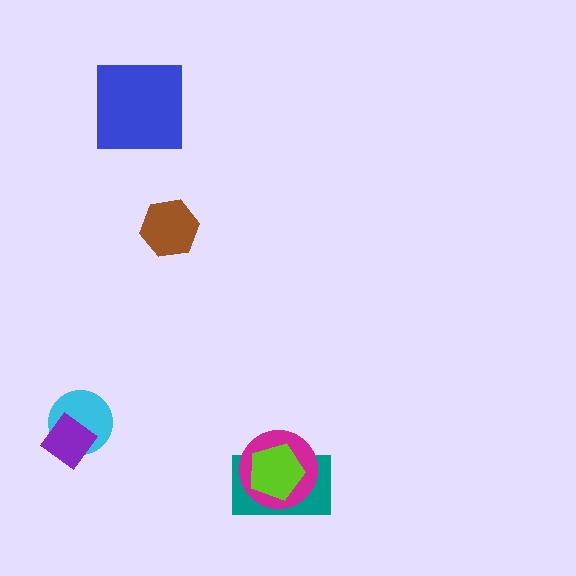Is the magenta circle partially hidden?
Yes, it is partially covered by another shape.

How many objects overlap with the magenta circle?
2 objects overlap with the magenta circle.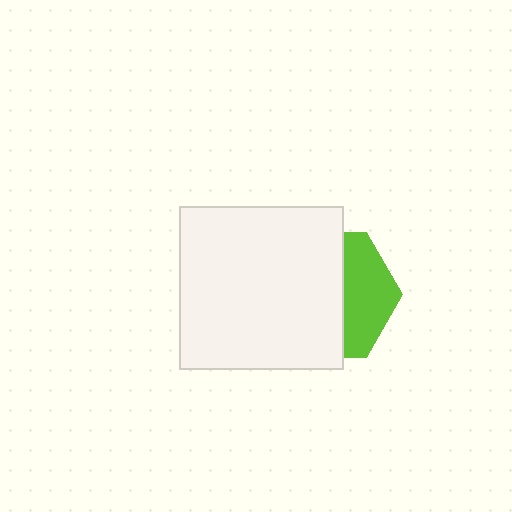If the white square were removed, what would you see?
You would see the complete lime hexagon.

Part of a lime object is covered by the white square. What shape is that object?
It is a hexagon.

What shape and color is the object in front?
The object in front is a white square.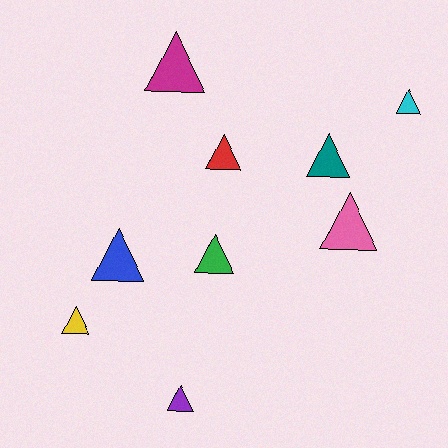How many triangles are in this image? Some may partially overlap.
There are 9 triangles.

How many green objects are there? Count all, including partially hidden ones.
There is 1 green object.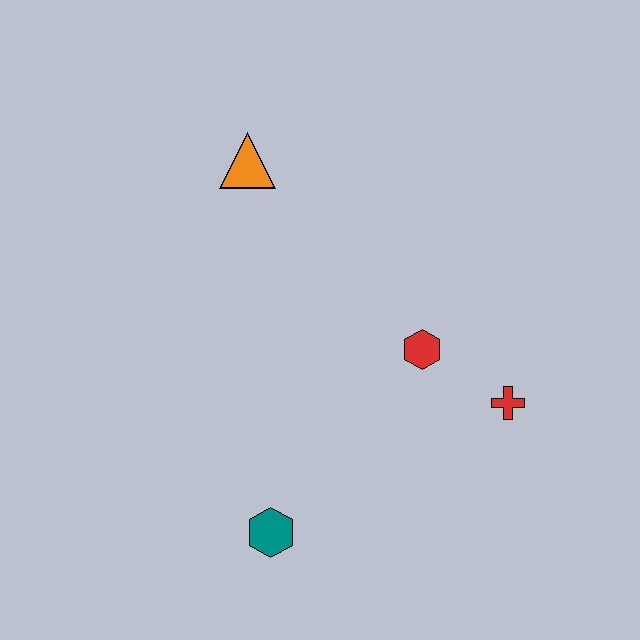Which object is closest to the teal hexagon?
The red hexagon is closest to the teal hexagon.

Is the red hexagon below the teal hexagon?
No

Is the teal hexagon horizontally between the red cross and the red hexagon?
No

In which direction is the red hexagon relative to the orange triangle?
The red hexagon is below the orange triangle.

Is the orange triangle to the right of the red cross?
No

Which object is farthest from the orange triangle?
The teal hexagon is farthest from the orange triangle.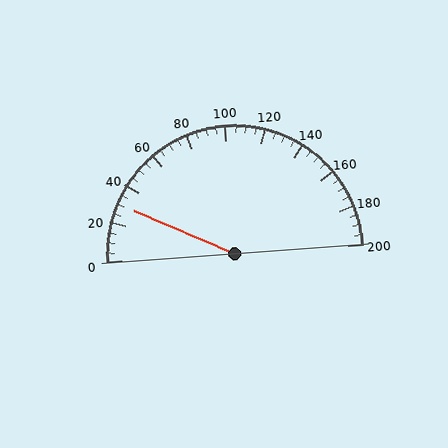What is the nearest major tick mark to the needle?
The nearest major tick mark is 40.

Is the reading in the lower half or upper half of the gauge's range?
The reading is in the lower half of the range (0 to 200).